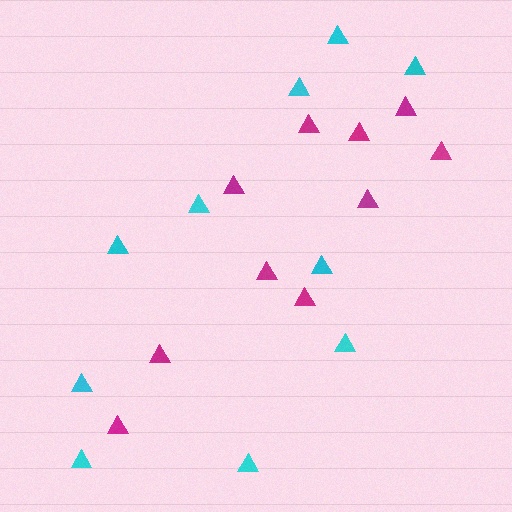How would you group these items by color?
There are 2 groups: one group of cyan triangles (10) and one group of magenta triangles (10).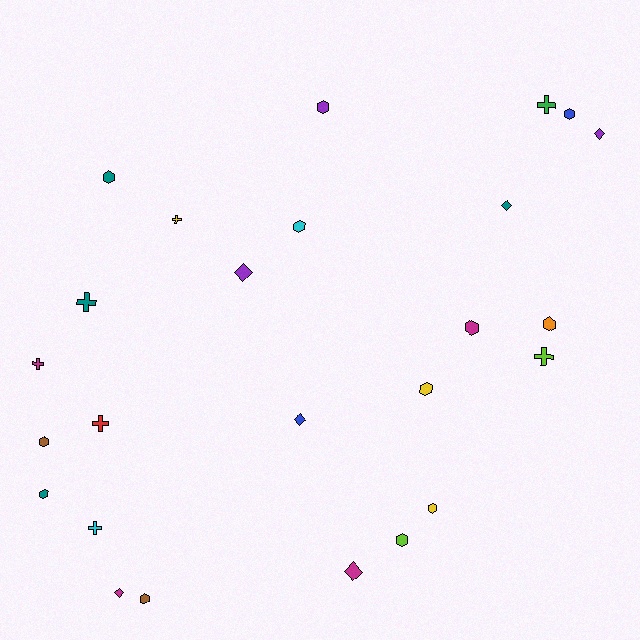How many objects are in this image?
There are 25 objects.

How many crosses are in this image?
There are 7 crosses.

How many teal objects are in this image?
There are 4 teal objects.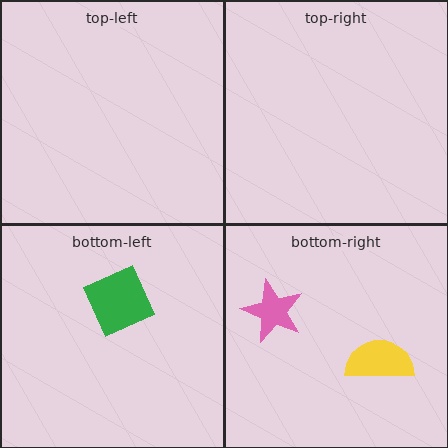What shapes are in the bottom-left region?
The green diamond.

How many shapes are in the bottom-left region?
1.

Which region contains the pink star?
The bottom-right region.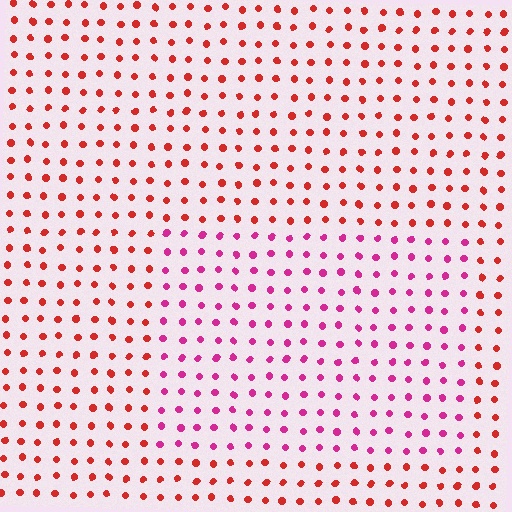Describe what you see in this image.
The image is filled with small red elements in a uniform arrangement. A rectangle-shaped region is visible where the elements are tinted to a slightly different hue, forming a subtle color boundary.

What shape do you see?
I see a rectangle.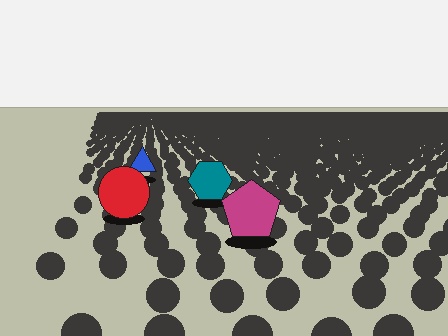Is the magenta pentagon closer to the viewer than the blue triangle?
Yes. The magenta pentagon is closer — you can tell from the texture gradient: the ground texture is coarser near it.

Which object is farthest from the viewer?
The blue triangle is farthest from the viewer. It appears smaller and the ground texture around it is denser.